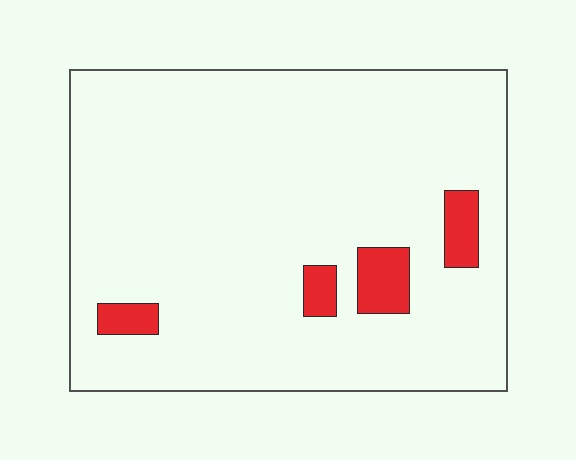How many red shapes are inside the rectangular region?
4.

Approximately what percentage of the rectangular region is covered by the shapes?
Approximately 5%.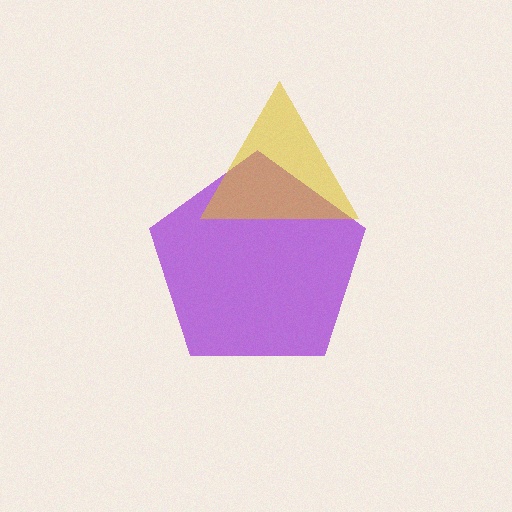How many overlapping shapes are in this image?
There are 2 overlapping shapes in the image.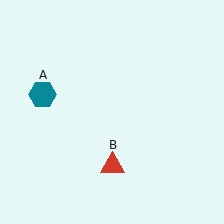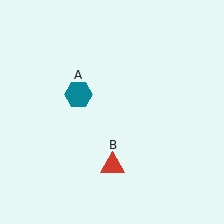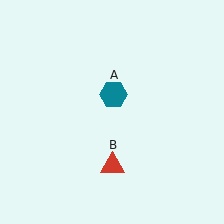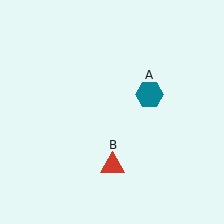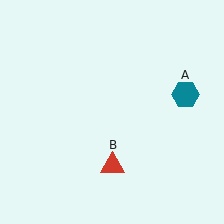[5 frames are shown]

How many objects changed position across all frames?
1 object changed position: teal hexagon (object A).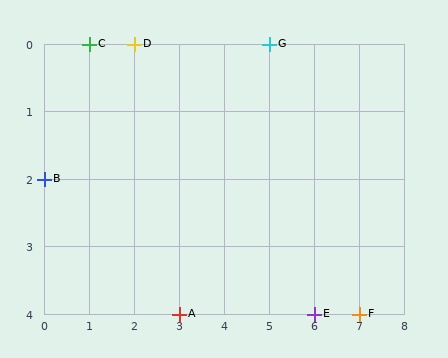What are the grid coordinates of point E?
Point E is at grid coordinates (6, 4).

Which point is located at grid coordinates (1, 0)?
Point C is at (1, 0).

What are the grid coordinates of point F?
Point F is at grid coordinates (7, 4).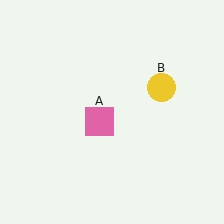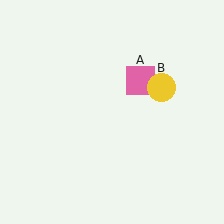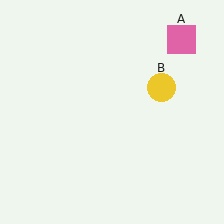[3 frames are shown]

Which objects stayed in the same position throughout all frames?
Yellow circle (object B) remained stationary.